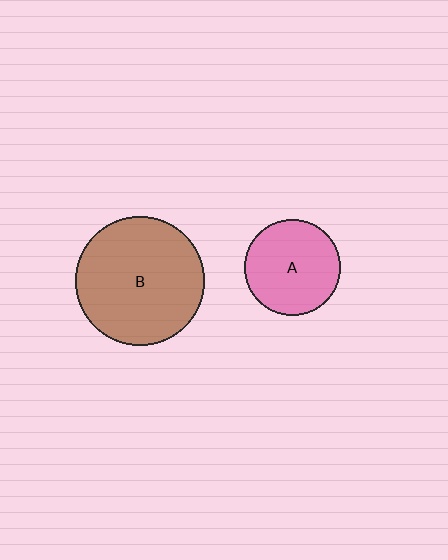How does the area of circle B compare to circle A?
Approximately 1.8 times.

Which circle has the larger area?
Circle B (brown).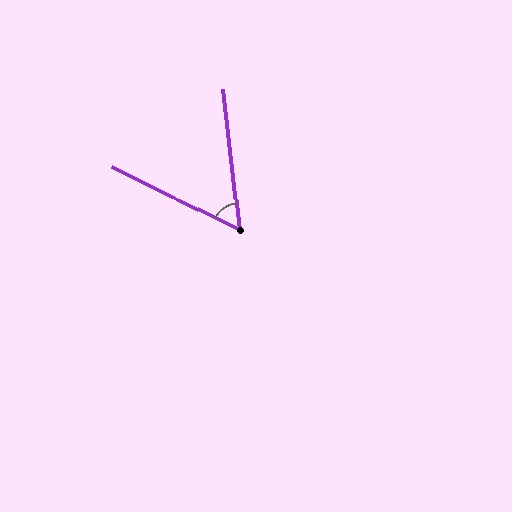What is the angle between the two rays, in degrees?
Approximately 56 degrees.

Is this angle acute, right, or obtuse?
It is acute.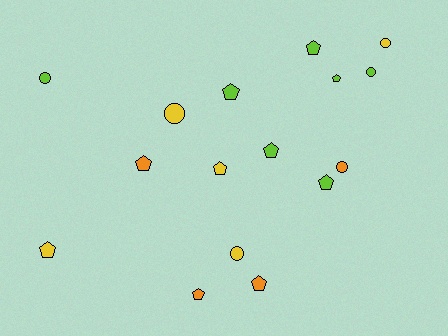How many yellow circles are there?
There are 3 yellow circles.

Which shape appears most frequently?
Pentagon, with 10 objects.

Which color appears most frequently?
Lime, with 7 objects.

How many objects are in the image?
There are 16 objects.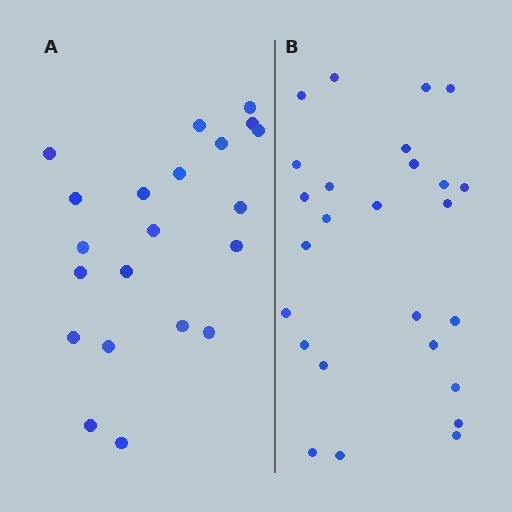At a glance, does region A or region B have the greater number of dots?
Region B (the right region) has more dots.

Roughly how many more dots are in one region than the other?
Region B has about 5 more dots than region A.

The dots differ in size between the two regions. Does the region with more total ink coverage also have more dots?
No. Region A has more total ink coverage because its dots are larger, but region B actually contains more individual dots. Total area can be misleading — the number of items is what matters here.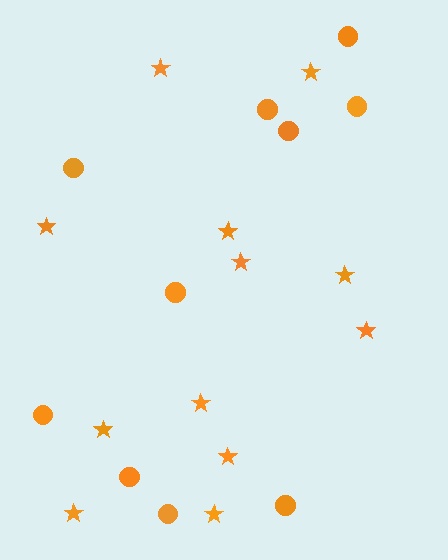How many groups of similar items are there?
There are 2 groups: one group of circles (10) and one group of stars (12).